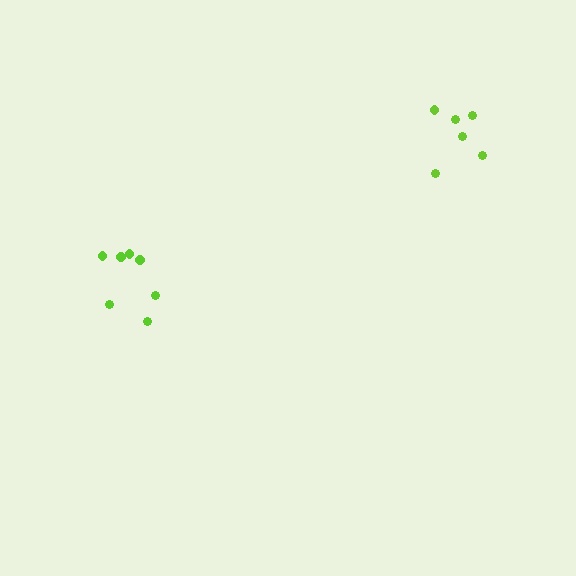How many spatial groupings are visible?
There are 2 spatial groupings.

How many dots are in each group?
Group 1: 6 dots, Group 2: 7 dots (13 total).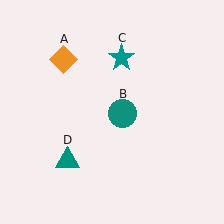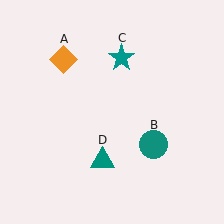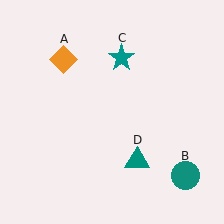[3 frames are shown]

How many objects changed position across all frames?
2 objects changed position: teal circle (object B), teal triangle (object D).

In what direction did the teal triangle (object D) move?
The teal triangle (object D) moved right.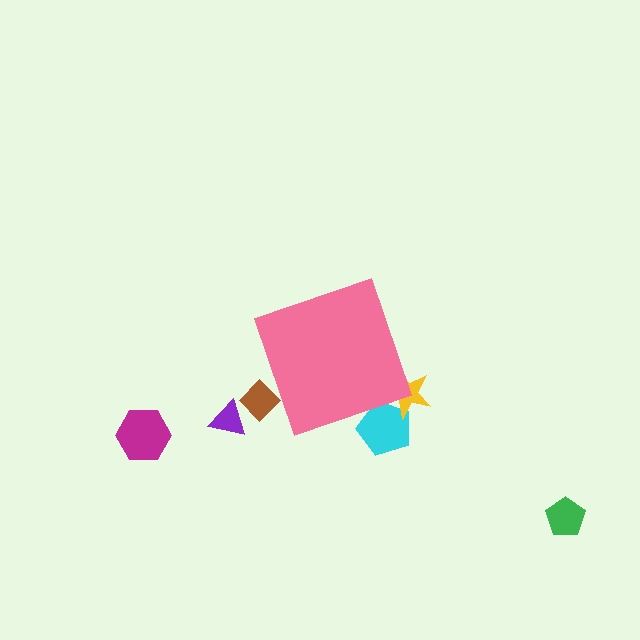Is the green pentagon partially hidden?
No, the green pentagon is fully visible.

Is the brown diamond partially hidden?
Yes, the brown diamond is partially hidden behind the pink diamond.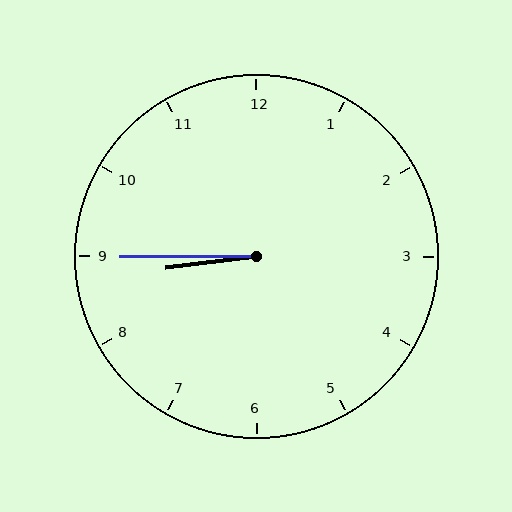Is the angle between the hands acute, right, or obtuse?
It is acute.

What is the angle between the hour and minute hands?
Approximately 8 degrees.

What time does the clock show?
8:45.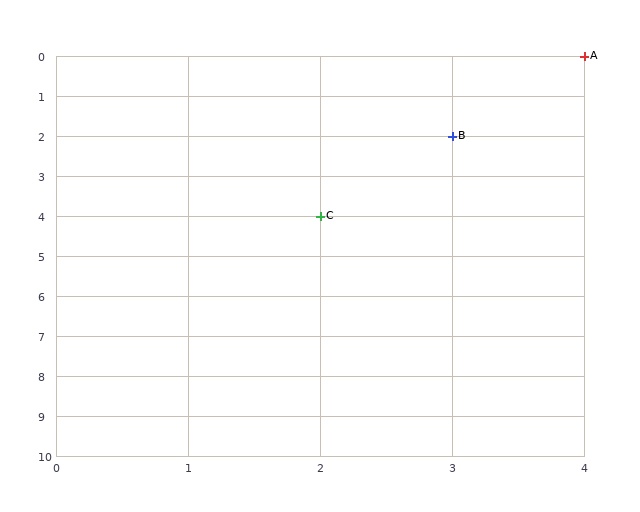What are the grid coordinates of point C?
Point C is at grid coordinates (2, 4).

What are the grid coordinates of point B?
Point B is at grid coordinates (3, 2).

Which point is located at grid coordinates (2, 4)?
Point C is at (2, 4).